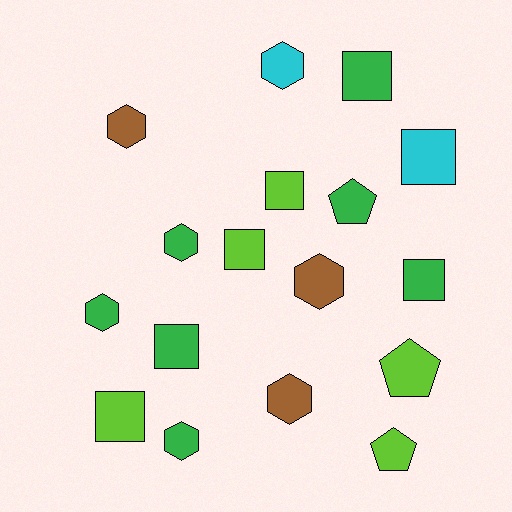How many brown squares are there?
There are no brown squares.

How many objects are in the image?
There are 17 objects.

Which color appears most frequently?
Green, with 7 objects.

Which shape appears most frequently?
Hexagon, with 7 objects.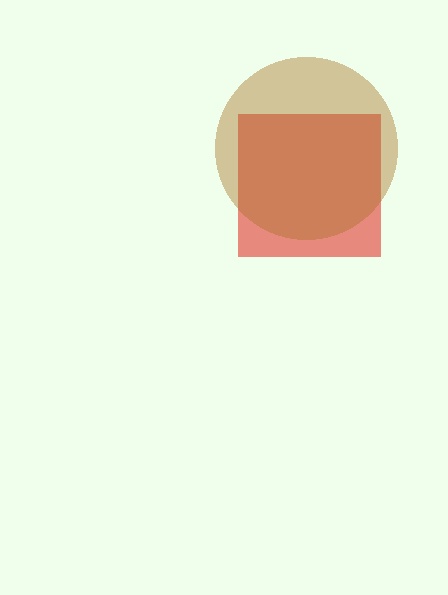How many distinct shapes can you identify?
There are 2 distinct shapes: a red square, a brown circle.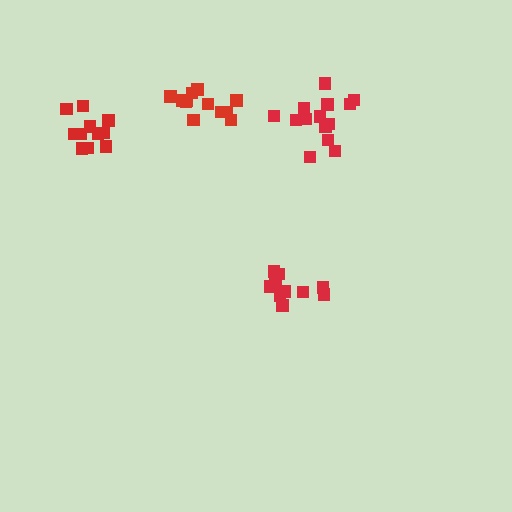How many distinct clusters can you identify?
There are 4 distinct clusters.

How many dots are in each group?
Group 1: 14 dots, Group 2: 12 dots, Group 3: 11 dots, Group 4: 10 dots (47 total).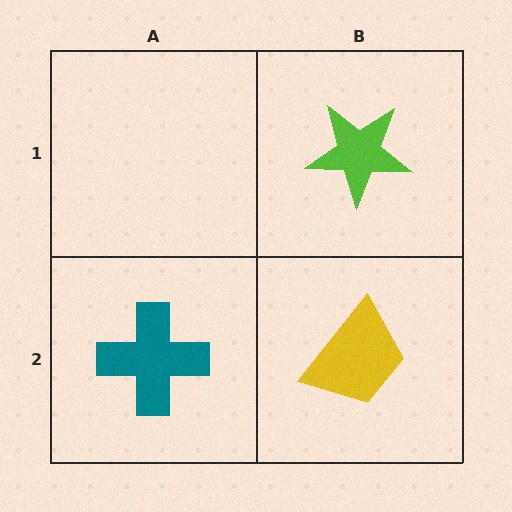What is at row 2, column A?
A teal cross.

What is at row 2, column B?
A yellow trapezoid.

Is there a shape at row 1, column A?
No, that cell is empty.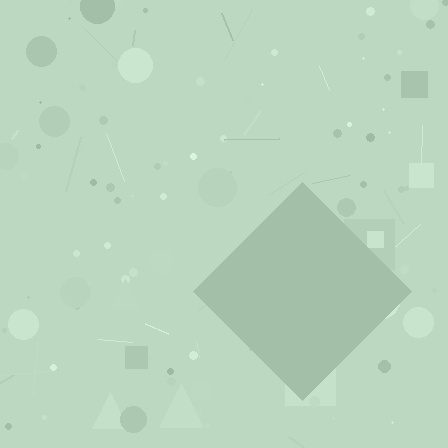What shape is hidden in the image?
A diamond is hidden in the image.